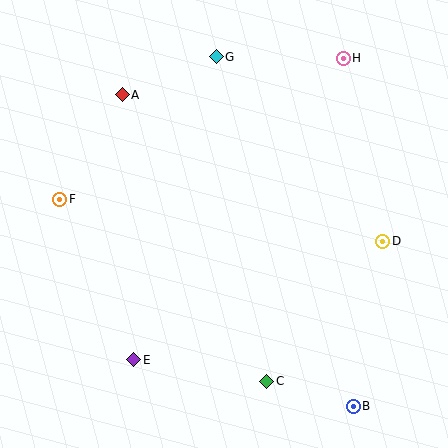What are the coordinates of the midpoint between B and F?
The midpoint between B and F is at (206, 303).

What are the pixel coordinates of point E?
Point E is at (134, 360).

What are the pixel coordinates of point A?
Point A is at (122, 95).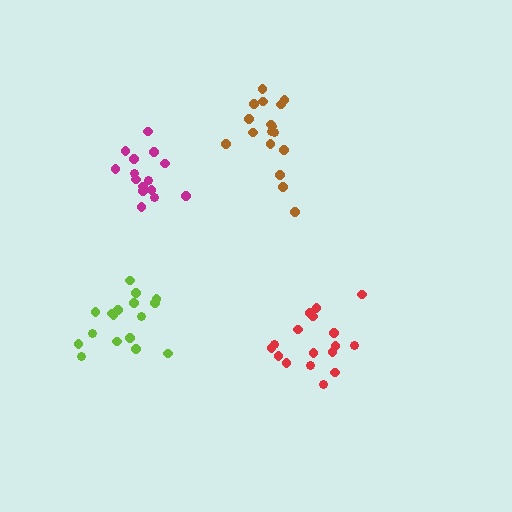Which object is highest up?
The brown cluster is topmost.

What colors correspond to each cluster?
The clusters are colored: brown, red, magenta, lime.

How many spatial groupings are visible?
There are 4 spatial groupings.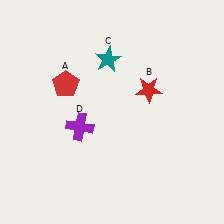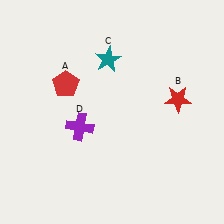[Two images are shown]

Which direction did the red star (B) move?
The red star (B) moved right.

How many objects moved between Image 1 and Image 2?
1 object moved between the two images.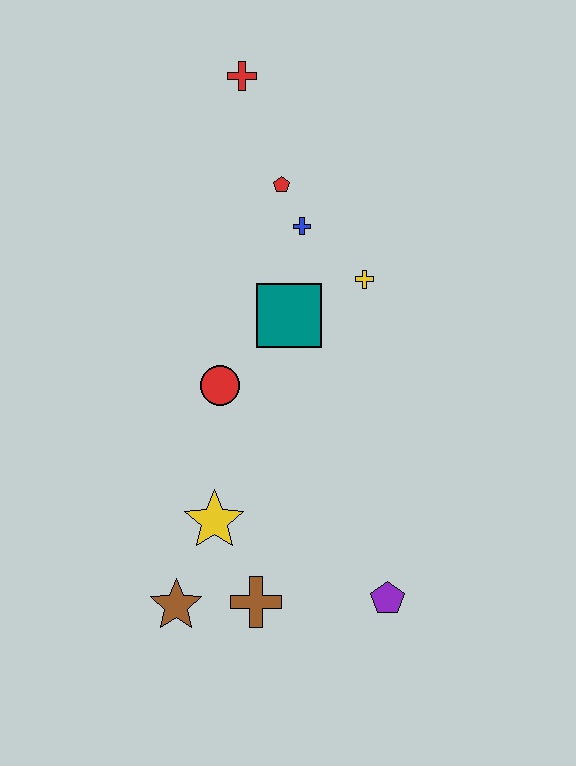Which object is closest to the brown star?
The brown cross is closest to the brown star.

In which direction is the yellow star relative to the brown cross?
The yellow star is above the brown cross.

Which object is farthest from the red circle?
The red cross is farthest from the red circle.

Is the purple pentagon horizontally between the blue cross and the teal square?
No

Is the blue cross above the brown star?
Yes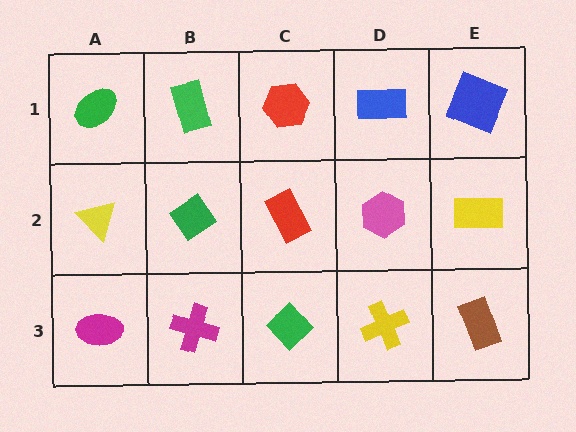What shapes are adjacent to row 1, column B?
A green diamond (row 2, column B), a green ellipse (row 1, column A), a red hexagon (row 1, column C).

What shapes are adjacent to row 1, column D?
A pink hexagon (row 2, column D), a red hexagon (row 1, column C), a blue square (row 1, column E).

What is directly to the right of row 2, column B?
A red rectangle.